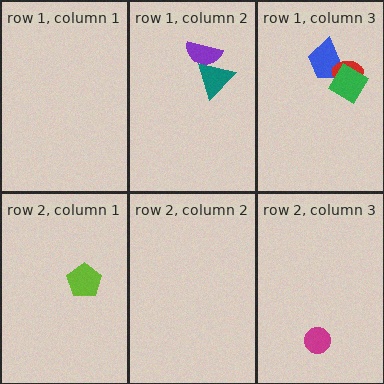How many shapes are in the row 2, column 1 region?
1.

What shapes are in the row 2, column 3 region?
The magenta circle.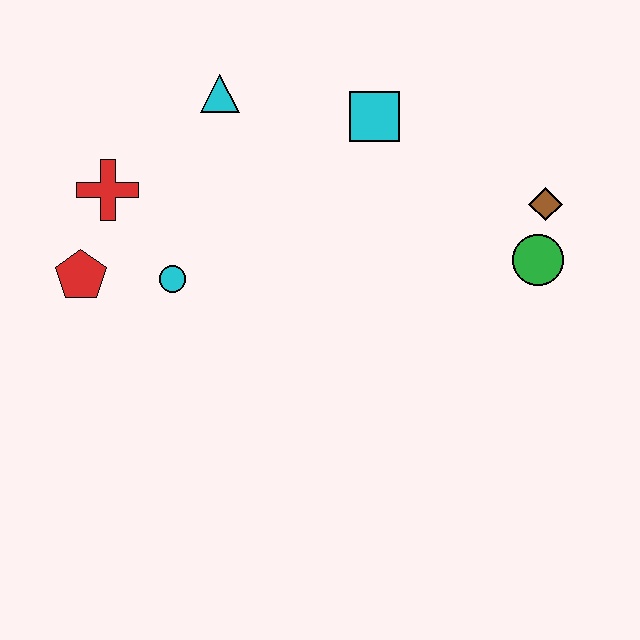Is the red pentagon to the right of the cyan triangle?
No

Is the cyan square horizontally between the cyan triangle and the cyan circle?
No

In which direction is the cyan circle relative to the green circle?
The cyan circle is to the left of the green circle.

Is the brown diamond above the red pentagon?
Yes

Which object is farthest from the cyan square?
The red pentagon is farthest from the cyan square.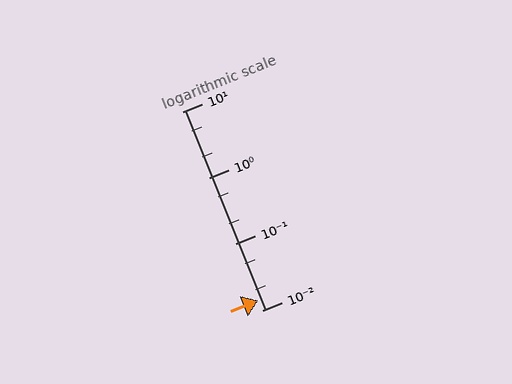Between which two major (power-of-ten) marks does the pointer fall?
The pointer is between 0.01 and 0.1.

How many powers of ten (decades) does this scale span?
The scale spans 3 decades, from 0.01 to 10.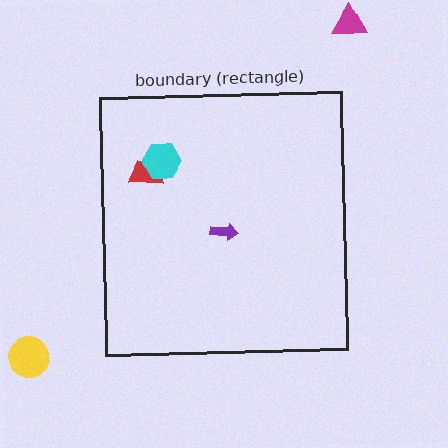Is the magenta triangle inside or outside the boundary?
Outside.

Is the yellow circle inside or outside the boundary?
Outside.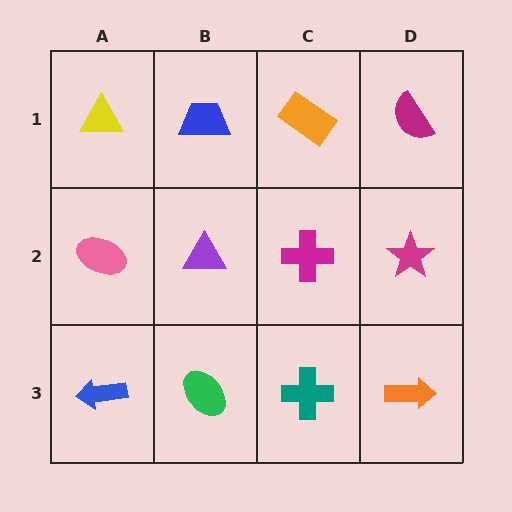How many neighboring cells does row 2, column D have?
3.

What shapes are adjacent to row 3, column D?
A magenta star (row 2, column D), a teal cross (row 3, column C).